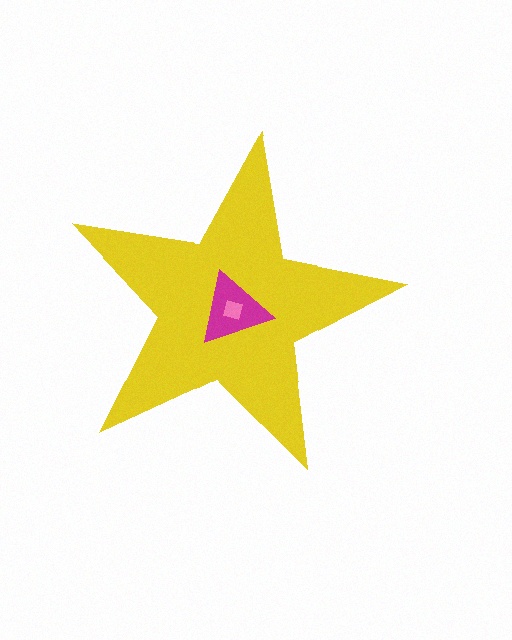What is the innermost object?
The pink diamond.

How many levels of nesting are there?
3.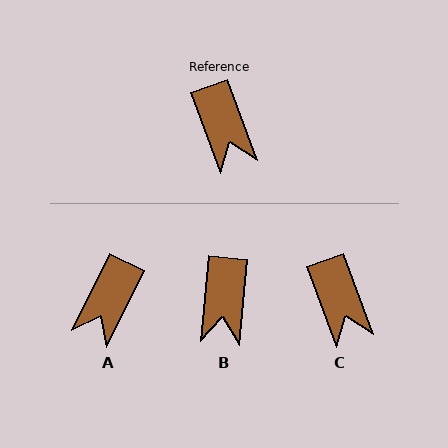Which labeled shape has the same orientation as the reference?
C.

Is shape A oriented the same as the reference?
No, it is off by about 46 degrees.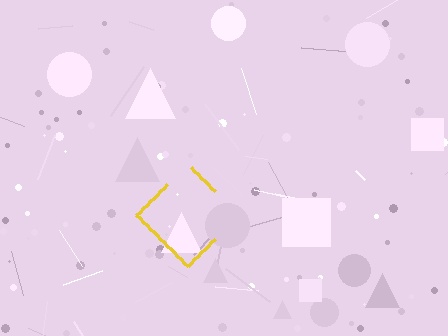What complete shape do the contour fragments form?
The contour fragments form a diamond.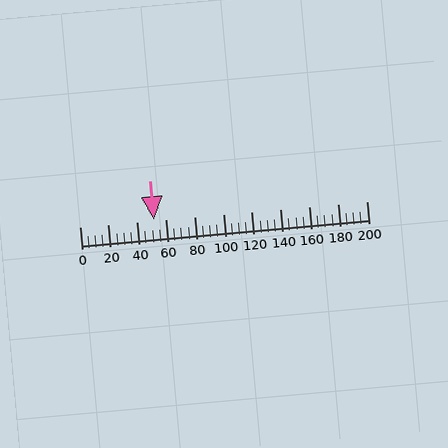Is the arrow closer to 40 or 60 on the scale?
The arrow is closer to 60.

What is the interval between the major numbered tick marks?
The major tick marks are spaced 20 units apart.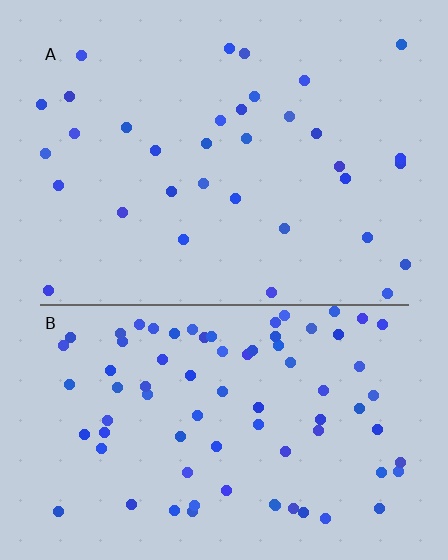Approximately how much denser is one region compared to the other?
Approximately 2.3× — region B over region A.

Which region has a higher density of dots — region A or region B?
B (the bottom).